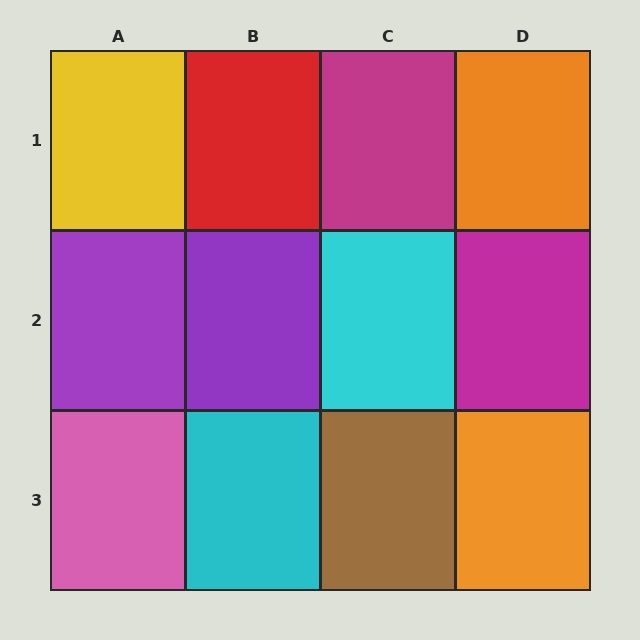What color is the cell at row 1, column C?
Magenta.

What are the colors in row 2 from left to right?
Purple, purple, cyan, magenta.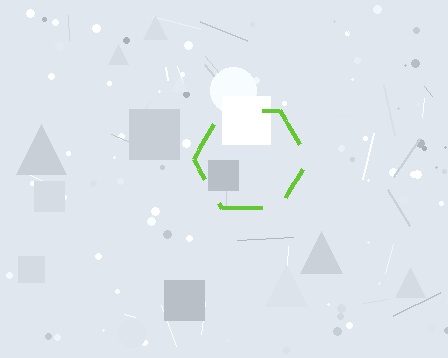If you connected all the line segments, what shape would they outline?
They would outline a hexagon.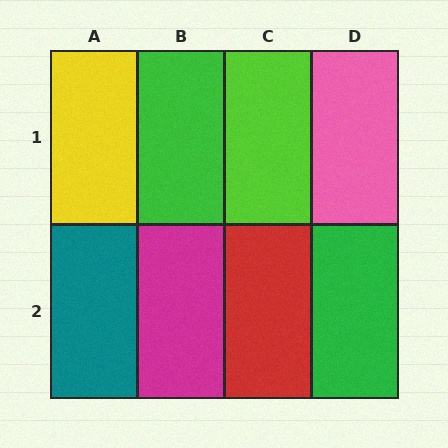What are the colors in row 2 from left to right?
Teal, magenta, red, green.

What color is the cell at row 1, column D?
Pink.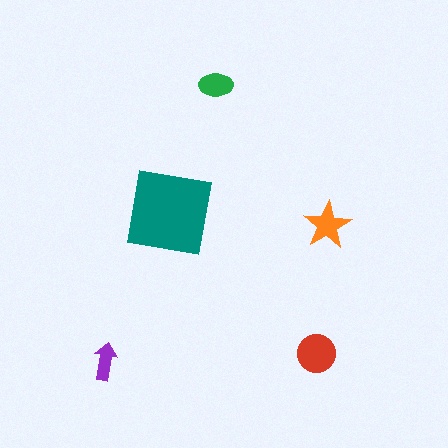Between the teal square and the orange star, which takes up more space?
The teal square.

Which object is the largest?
The teal square.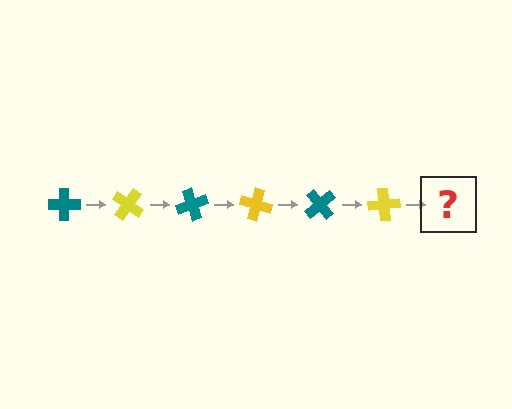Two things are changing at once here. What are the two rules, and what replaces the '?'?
The two rules are that it rotates 35 degrees each step and the color cycles through teal and yellow. The '?' should be a teal cross, rotated 210 degrees from the start.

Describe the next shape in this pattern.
It should be a teal cross, rotated 210 degrees from the start.